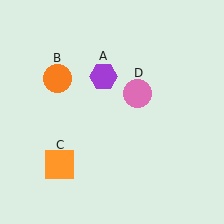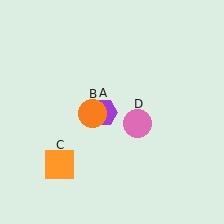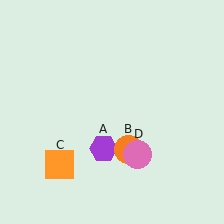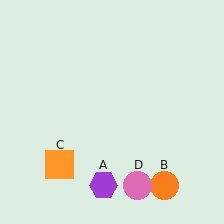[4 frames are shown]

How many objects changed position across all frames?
3 objects changed position: purple hexagon (object A), orange circle (object B), pink circle (object D).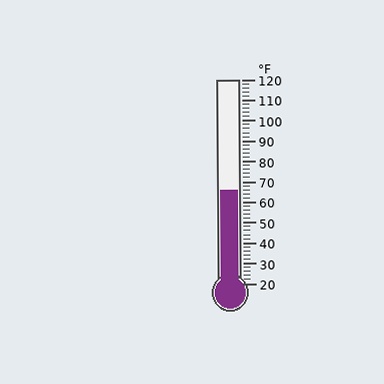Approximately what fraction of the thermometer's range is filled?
The thermometer is filled to approximately 45% of its range.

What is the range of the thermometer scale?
The thermometer scale ranges from 20°F to 120°F.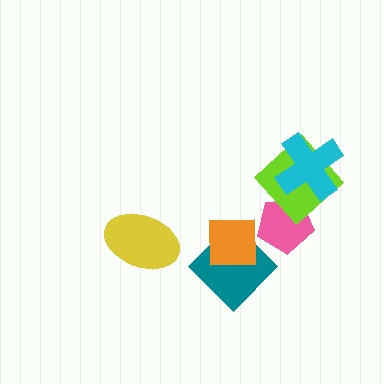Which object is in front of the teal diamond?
The orange square is in front of the teal diamond.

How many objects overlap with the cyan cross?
1 object overlaps with the cyan cross.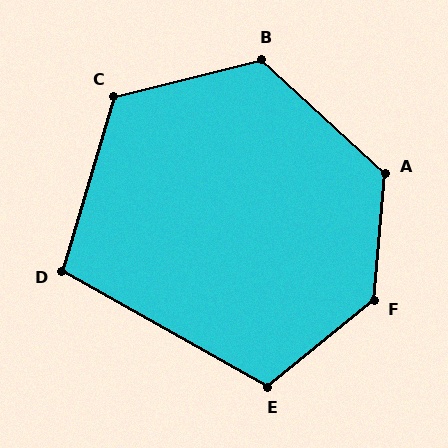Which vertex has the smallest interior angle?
D, at approximately 103 degrees.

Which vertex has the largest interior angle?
F, at approximately 134 degrees.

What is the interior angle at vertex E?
Approximately 112 degrees (obtuse).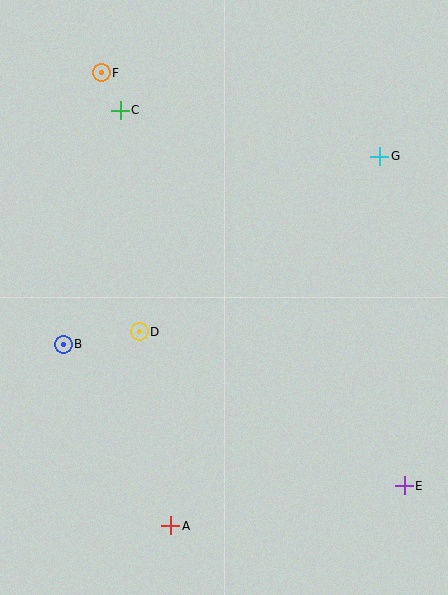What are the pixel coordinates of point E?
Point E is at (404, 486).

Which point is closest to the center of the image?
Point D at (139, 332) is closest to the center.